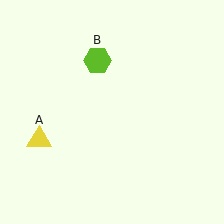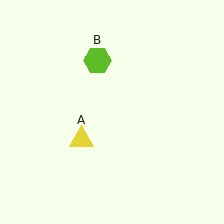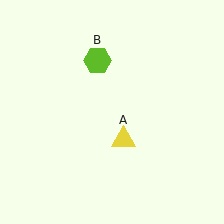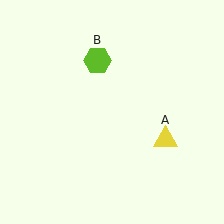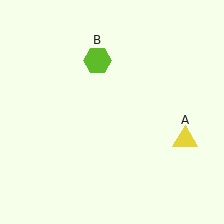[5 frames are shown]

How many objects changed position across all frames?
1 object changed position: yellow triangle (object A).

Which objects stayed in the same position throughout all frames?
Lime hexagon (object B) remained stationary.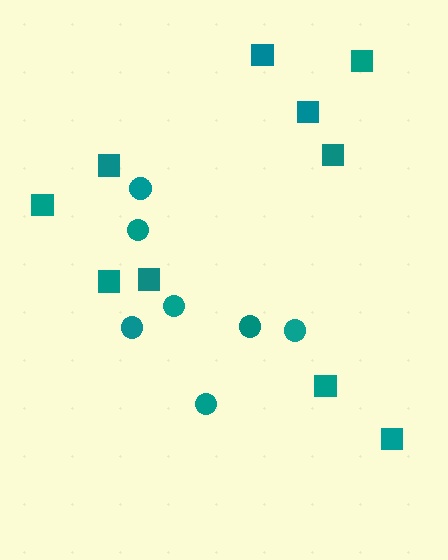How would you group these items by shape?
There are 2 groups: one group of circles (7) and one group of squares (10).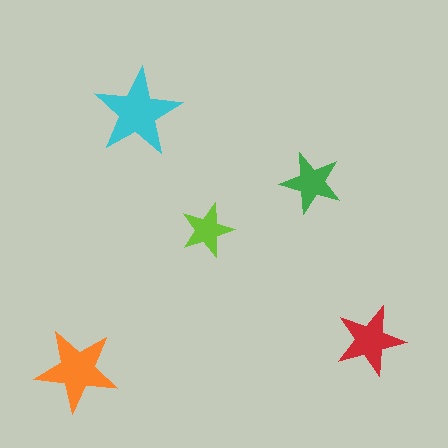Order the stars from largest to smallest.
the cyan one, the orange one, the red one, the green one, the lime one.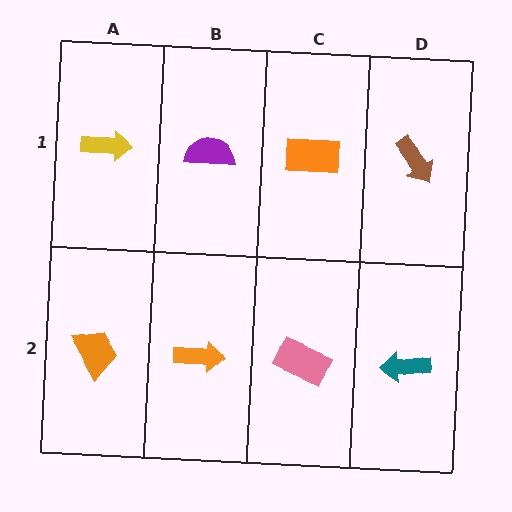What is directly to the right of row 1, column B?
An orange rectangle.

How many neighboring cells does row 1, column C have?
3.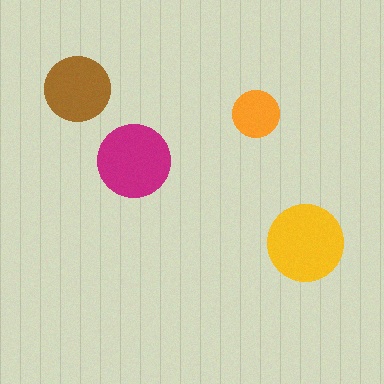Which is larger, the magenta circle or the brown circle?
The magenta one.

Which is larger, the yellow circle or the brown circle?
The yellow one.